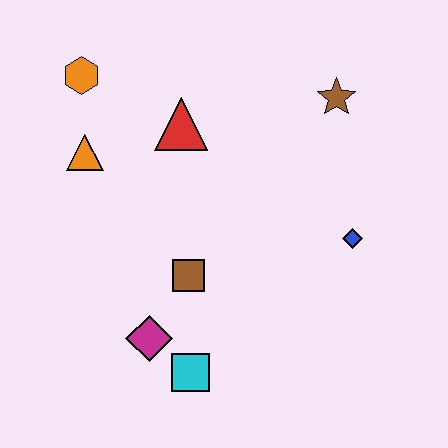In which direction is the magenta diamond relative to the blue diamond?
The magenta diamond is to the left of the blue diamond.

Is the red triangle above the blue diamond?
Yes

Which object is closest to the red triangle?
The orange triangle is closest to the red triangle.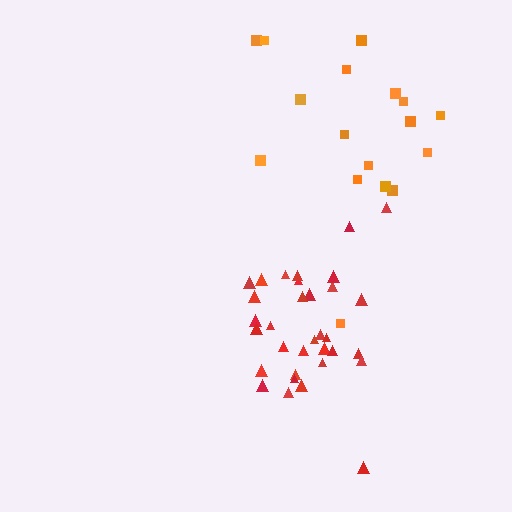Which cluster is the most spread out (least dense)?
Orange.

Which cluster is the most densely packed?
Red.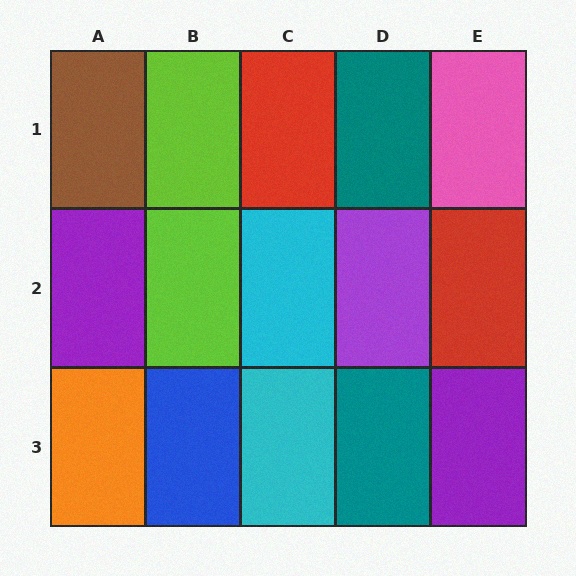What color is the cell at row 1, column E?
Pink.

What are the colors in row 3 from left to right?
Orange, blue, cyan, teal, purple.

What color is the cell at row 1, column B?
Lime.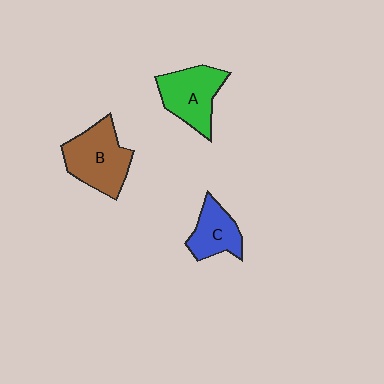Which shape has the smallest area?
Shape C (blue).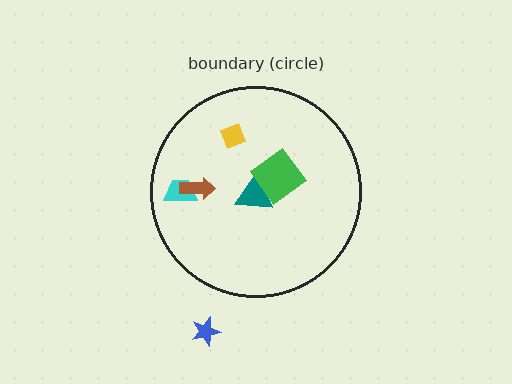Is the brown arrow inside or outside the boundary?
Inside.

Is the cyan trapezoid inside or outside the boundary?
Inside.